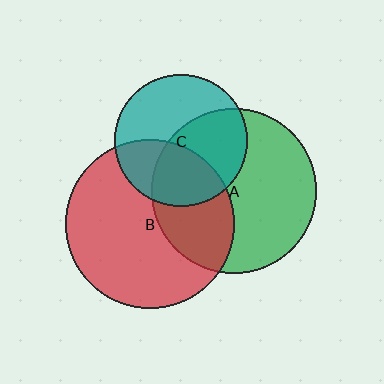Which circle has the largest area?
Circle B (red).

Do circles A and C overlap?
Yes.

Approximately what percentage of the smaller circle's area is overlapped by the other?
Approximately 50%.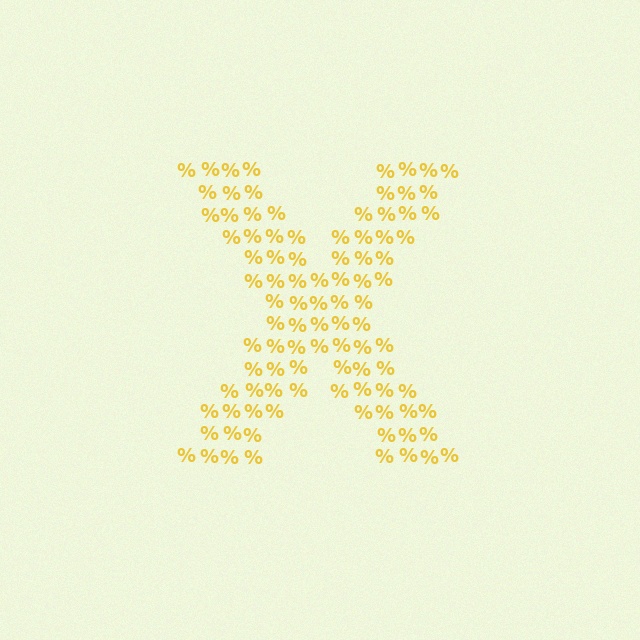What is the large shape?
The large shape is the letter X.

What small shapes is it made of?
It is made of small percent signs.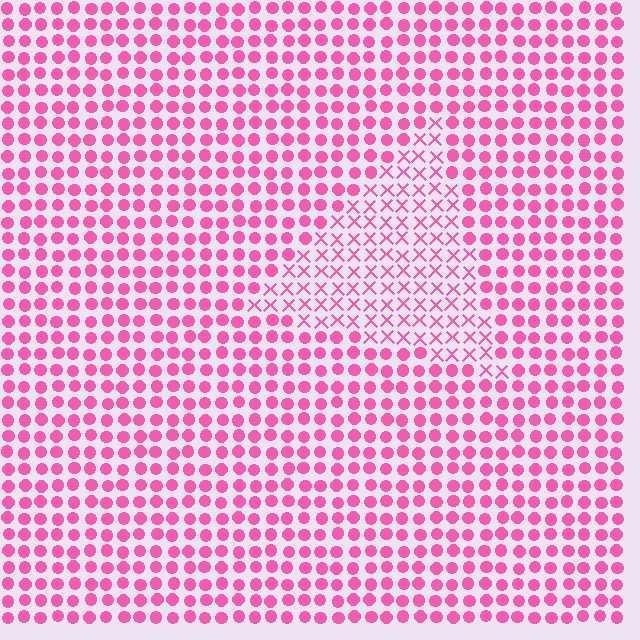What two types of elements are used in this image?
The image uses X marks inside the triangle region and circles outside it.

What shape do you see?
I see a triangle.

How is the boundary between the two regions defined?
The boundary is defined by a change in element shape: X marks inside vs. circles outside. All elements share the same color and spacing.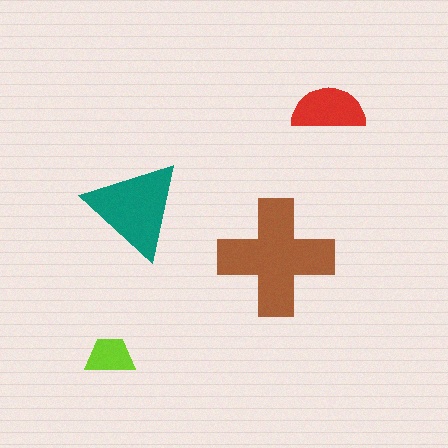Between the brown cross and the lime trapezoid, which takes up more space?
The brown cross.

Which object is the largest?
The brown cross.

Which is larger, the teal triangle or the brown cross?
The brown cross.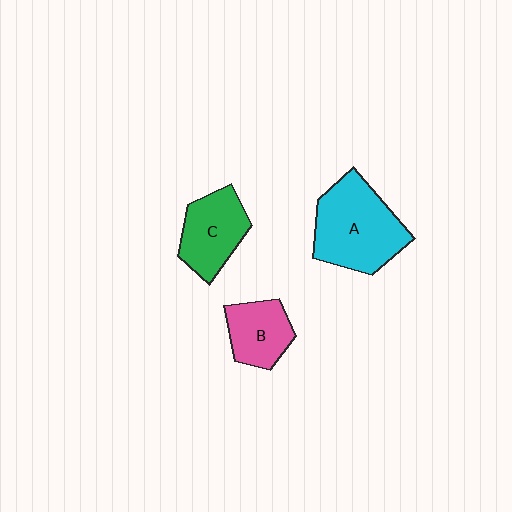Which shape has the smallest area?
Shape B (pink).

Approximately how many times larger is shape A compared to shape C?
Approximately 1.5 times.